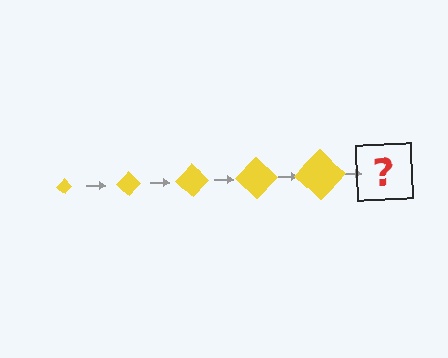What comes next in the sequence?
The next element should be a yellow diamond, larger than the previous one.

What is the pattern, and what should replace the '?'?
The pattern is that the diamond gets progressively larger each step. The '?' should be a yellow diamond, larger than the previous one.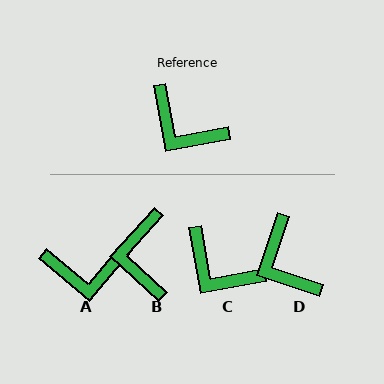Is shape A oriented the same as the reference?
No, it is off by about 40 degrees.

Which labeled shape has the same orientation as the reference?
C.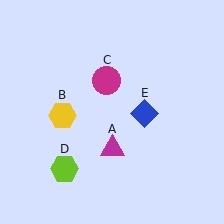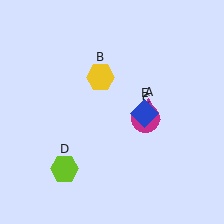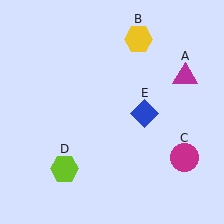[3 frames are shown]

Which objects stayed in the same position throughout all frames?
Lime hexagon (object D) and blue diamond (object E) remained stationary.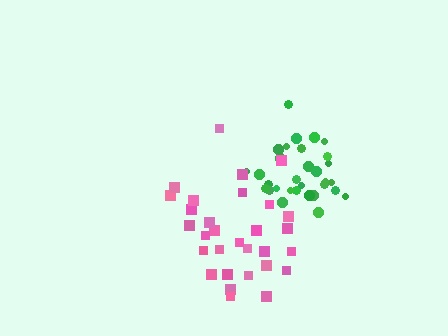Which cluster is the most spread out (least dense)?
Pink.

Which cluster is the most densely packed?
Green.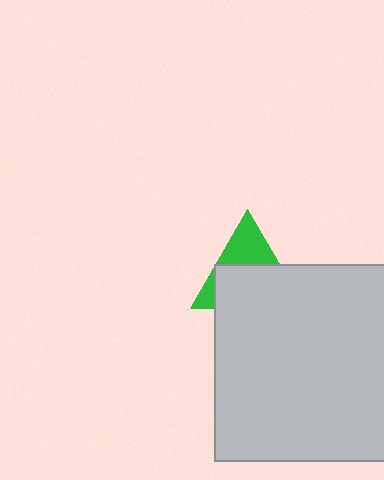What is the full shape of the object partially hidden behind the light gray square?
The partially hidden object is a green triangle.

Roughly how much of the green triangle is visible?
A small part of it is visible (roughly 38%).